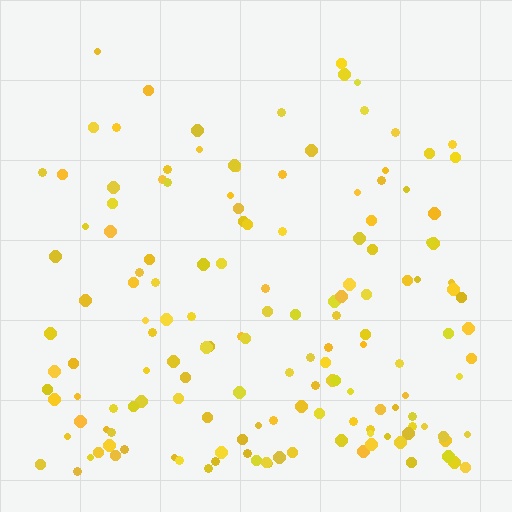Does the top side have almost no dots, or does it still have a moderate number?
Still a moderate number, just noticeably fewer than the bottom.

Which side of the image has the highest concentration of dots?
The bottom.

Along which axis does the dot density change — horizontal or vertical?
Vertical.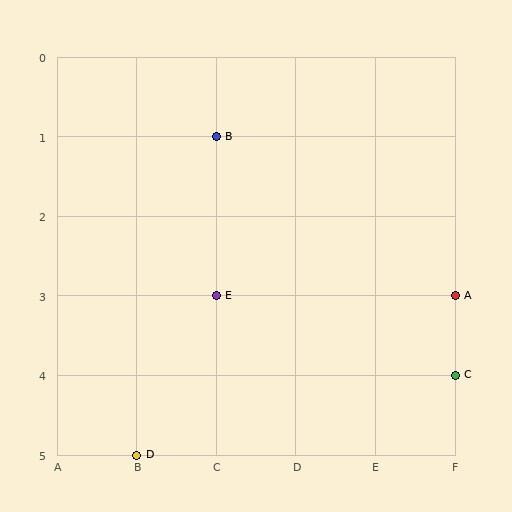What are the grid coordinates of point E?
Point E is at grid coordinates (C, 3).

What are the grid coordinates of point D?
Point D is at grid coordinates (B, 5).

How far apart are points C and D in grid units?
Points C and D are 4 columns and 1 row apart (about 4.1 grid units diagonally).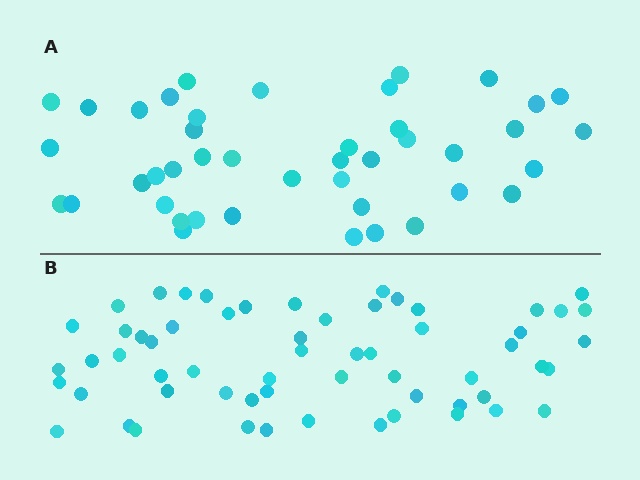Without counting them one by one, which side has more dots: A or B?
Region B (the bottom region) has more dots.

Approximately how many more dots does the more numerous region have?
Region B has approximately 15 more dots than region A.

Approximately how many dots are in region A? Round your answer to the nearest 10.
About 40 dots. (The exact count is 43, which rounds to 40.)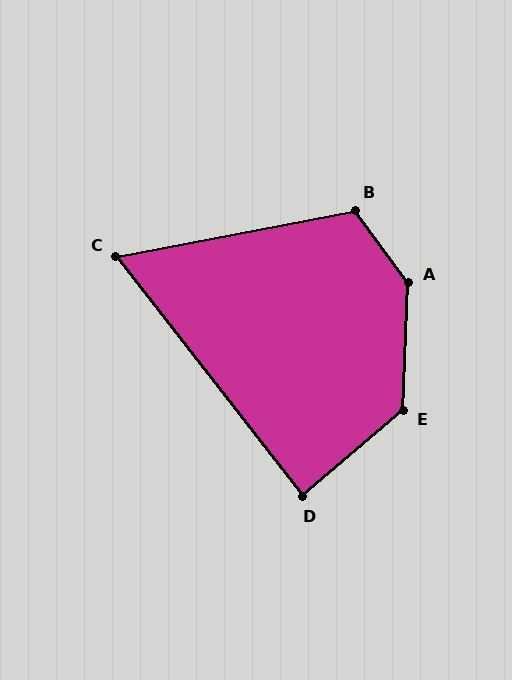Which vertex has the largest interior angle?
A, at approximately 141 degrees.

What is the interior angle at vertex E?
Approximately 133 degrees (obtuse).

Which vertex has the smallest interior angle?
C, at approximately 63 degrees.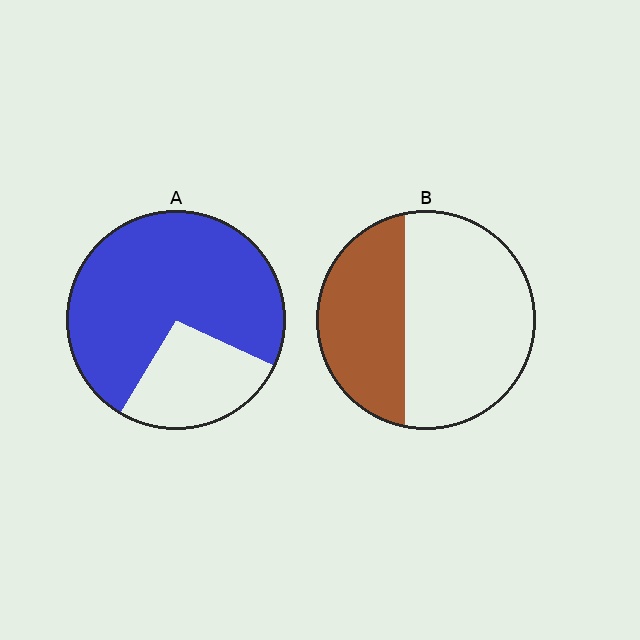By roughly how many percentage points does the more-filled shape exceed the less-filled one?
By roughly 35 percentage points (A over B).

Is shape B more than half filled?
No.